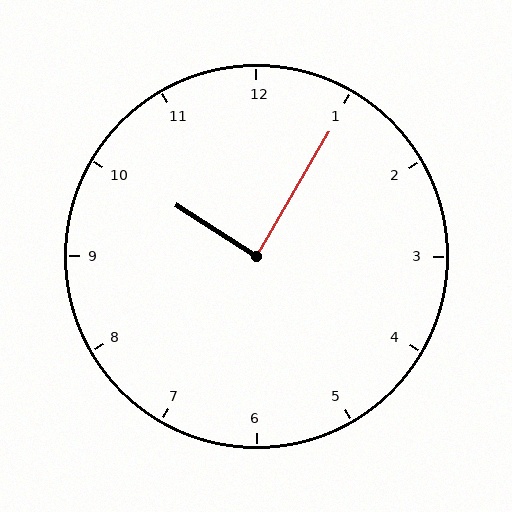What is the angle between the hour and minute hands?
Approximately 88 degrees.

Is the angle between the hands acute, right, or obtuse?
It is right.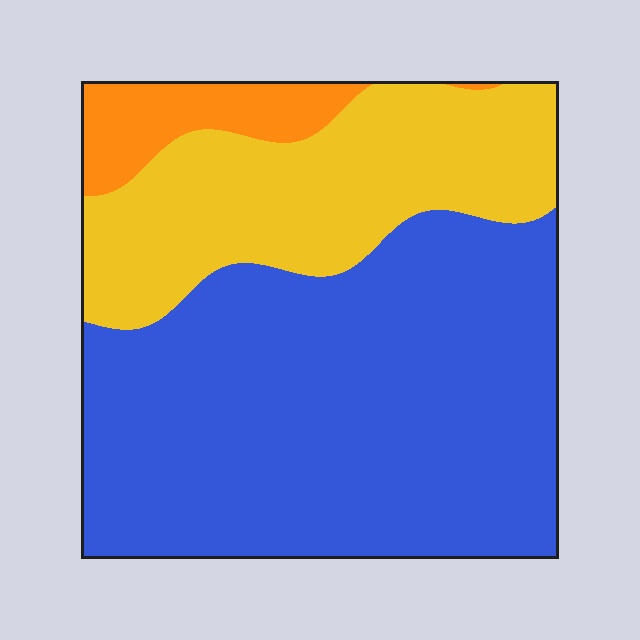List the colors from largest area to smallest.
From largest to smallest: blue, yellow, orange.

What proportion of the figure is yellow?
Yellow takes up about one third (1/3) of the figure.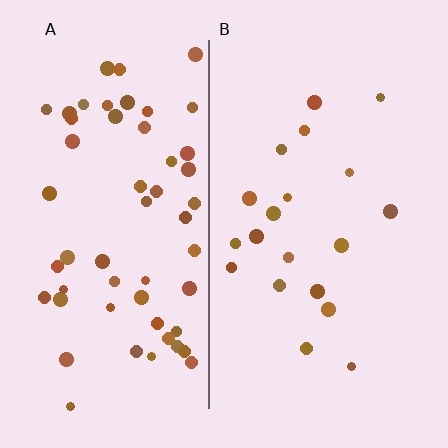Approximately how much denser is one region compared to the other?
Approximately 2.8× — region A over region B.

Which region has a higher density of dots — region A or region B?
A (the left).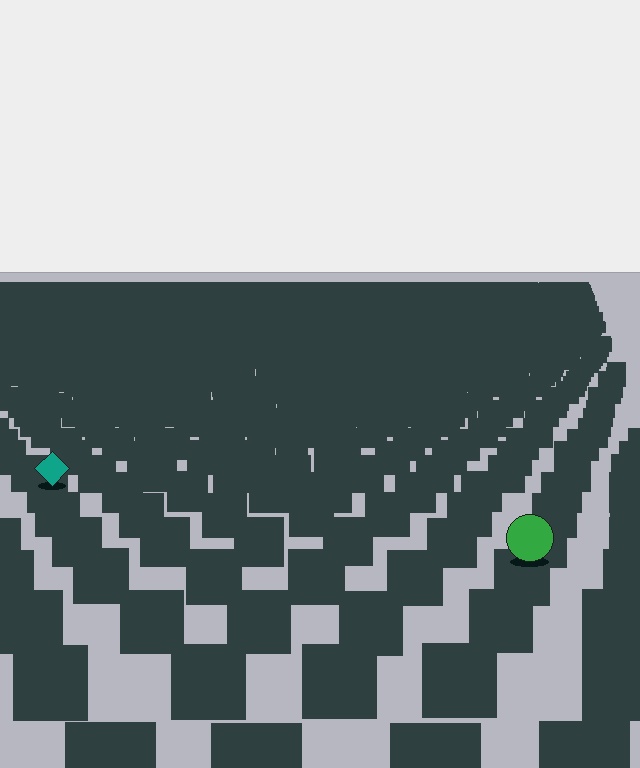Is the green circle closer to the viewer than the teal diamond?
Yes. The green circle is closer — you can tell from the texture gradient: the ground texture is coarser near it.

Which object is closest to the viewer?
The green circle is closest. The texture marks near it are larger and more spread out.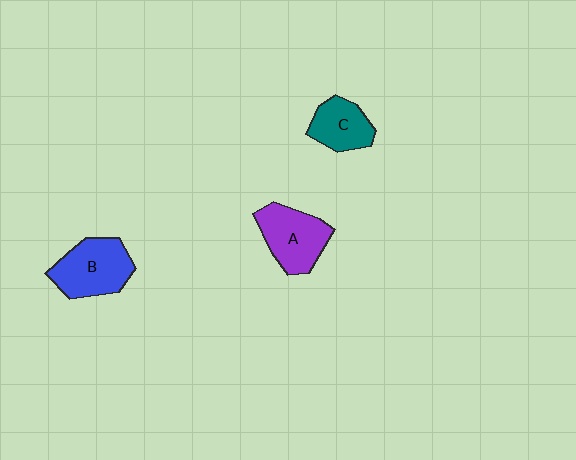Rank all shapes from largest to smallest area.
From largest to smallest: B (blue), A (purple), C (teal).